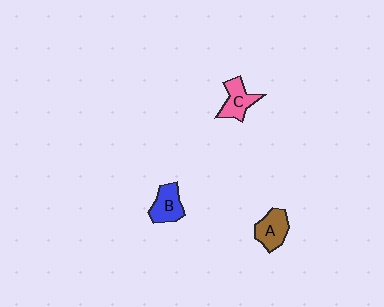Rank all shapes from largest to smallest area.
From largest to smallest: A (brown), B (blue), C (pink).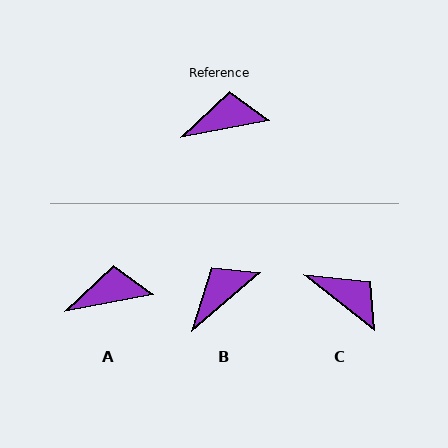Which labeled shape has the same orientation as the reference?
A.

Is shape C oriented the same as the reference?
No, it is off by about 49 degrees.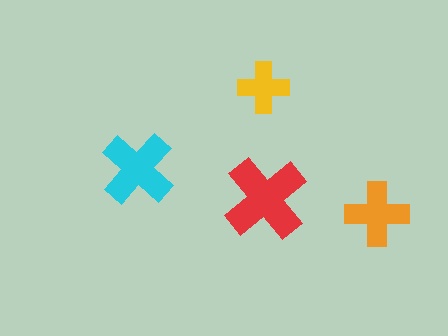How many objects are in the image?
There are 4 objects in the image.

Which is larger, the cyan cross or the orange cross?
The cyan one.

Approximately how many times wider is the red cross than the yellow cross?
About 1.5 times wider.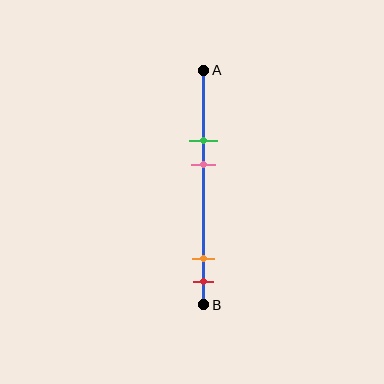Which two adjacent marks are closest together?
The orange and red marks are the closest adjacent pair.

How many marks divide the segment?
There are 4 marks dividing the segment.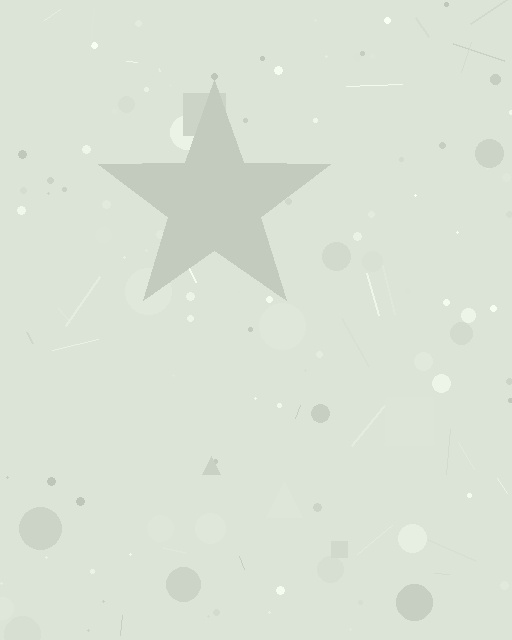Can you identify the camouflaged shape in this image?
The camouflaged shape is a star.